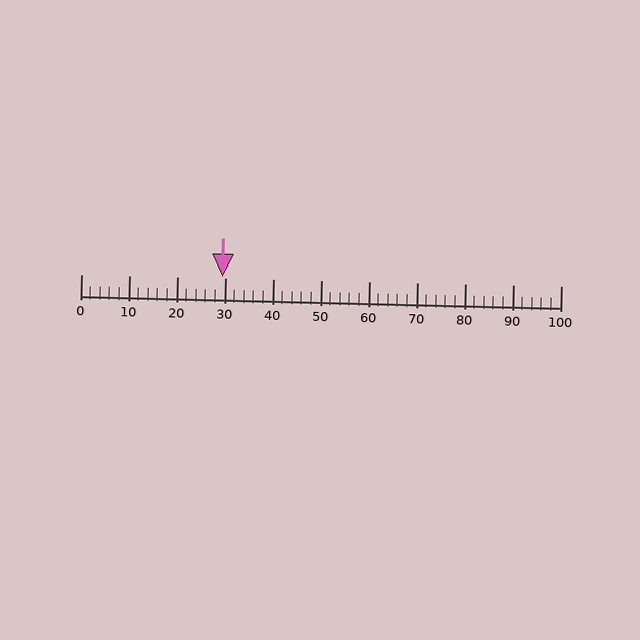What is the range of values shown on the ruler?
The ruler shows values from 0 to 100.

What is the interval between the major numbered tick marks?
The major tick marks are spaced 10 units apart.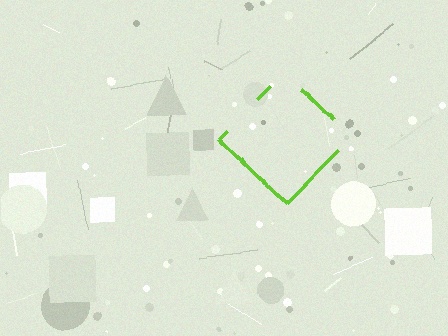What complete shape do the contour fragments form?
The contour fragments form a diamond.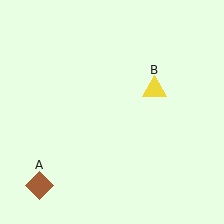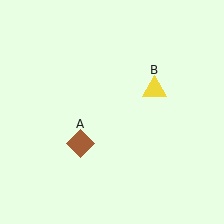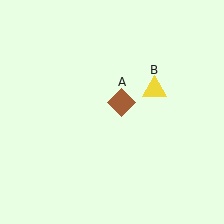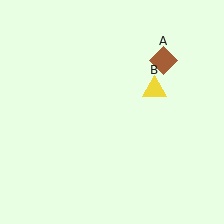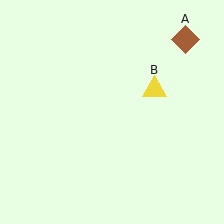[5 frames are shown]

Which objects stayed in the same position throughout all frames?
Yellow triangle (object B) remained stationary.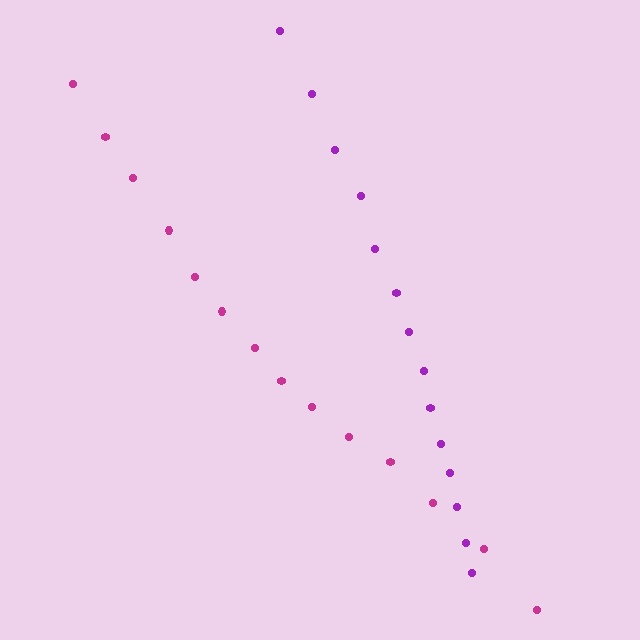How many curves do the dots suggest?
There are 2 distinct paths.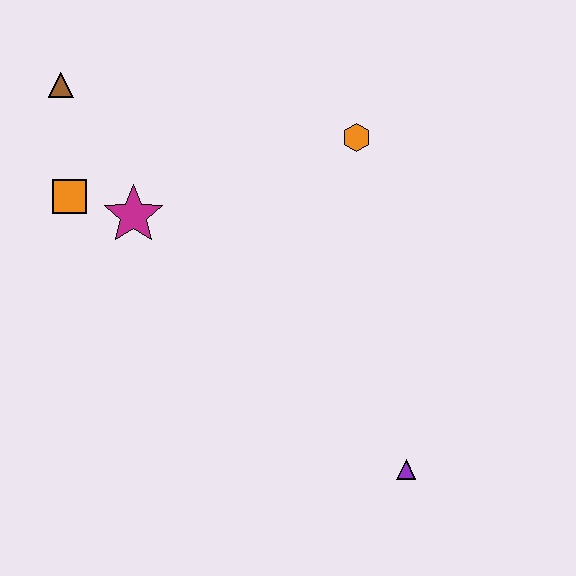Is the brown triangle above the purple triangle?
Yes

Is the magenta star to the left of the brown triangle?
No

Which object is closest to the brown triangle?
The orange square is closest to the brown triangle.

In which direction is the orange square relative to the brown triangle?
The orange square is below the brown triangle.